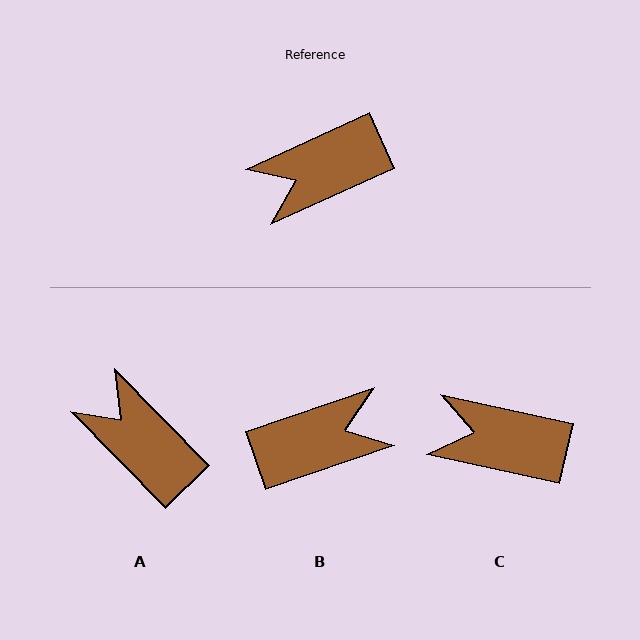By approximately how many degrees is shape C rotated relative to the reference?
Approximately 37 degrees clockwise.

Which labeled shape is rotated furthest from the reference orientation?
B, about 174 degrees away.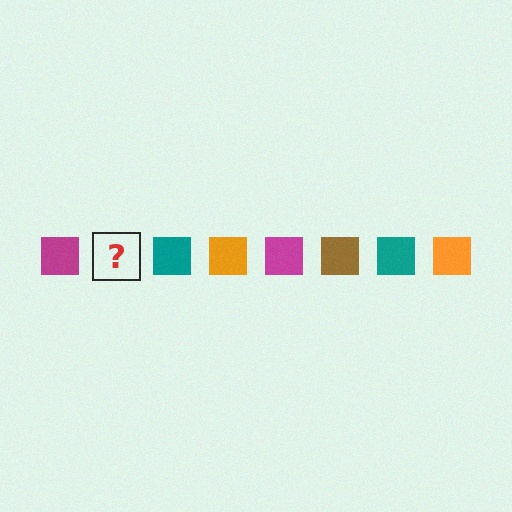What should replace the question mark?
The question mark should be replaced with a brown square.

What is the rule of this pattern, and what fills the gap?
The rule is that the pattern cycles through magenta, brown, teal, orange squares. The gap should be filled with a brown square.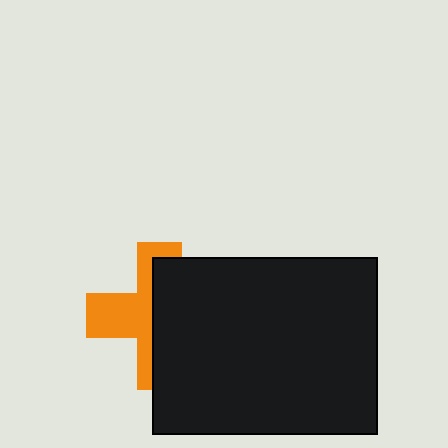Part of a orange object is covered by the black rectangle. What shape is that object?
It is a cross.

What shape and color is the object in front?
The object in front is a black rectangle.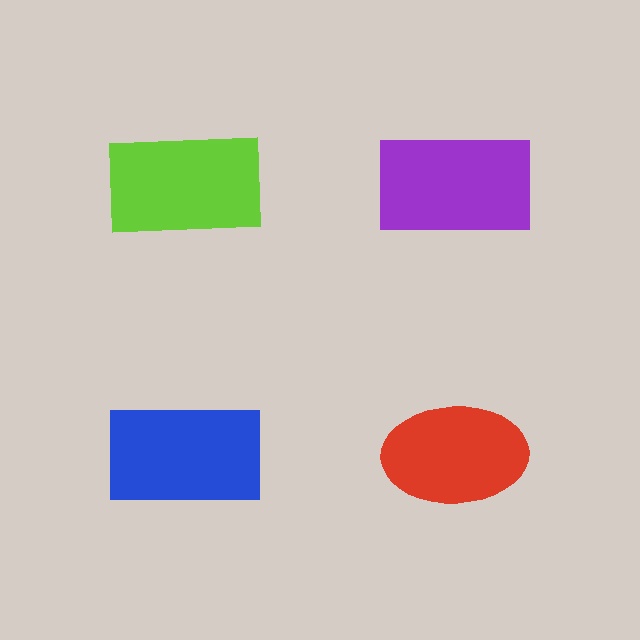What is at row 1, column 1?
A lime rectangle.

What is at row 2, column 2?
A red ellipse.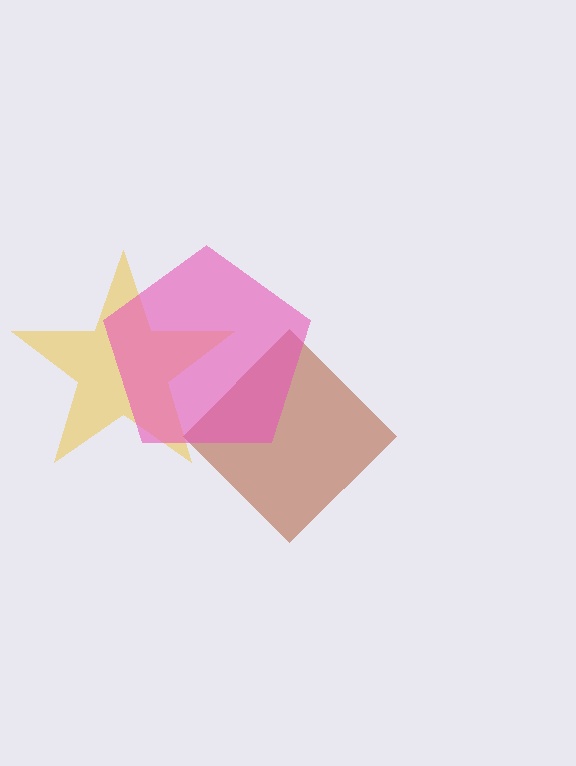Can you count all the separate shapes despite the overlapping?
Yes, there are 3 separate shapes.